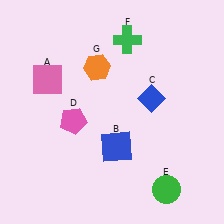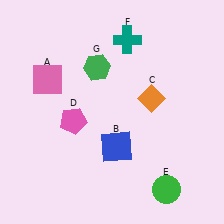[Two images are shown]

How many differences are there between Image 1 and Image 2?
There are 3 differences between the two images.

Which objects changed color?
C changed from blue to orange. F changed from green to teal. G changed from orange to green.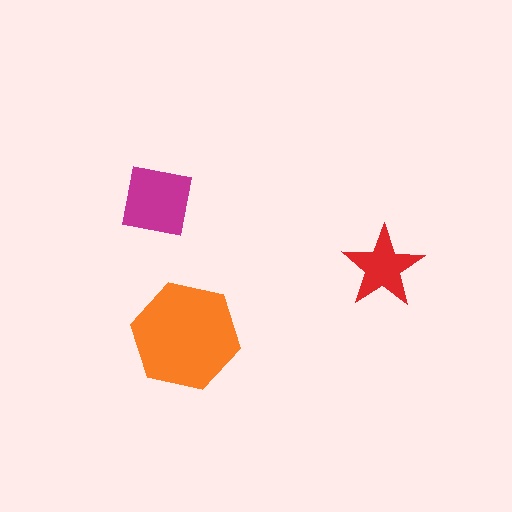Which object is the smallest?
The red star.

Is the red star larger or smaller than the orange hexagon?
Smaller.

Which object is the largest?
The orange hexagon.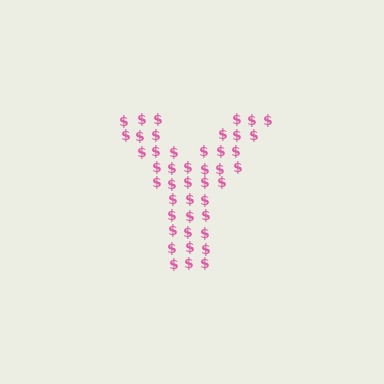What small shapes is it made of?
It is made of small dollar signs.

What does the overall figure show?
The overall figure shows the letter Y.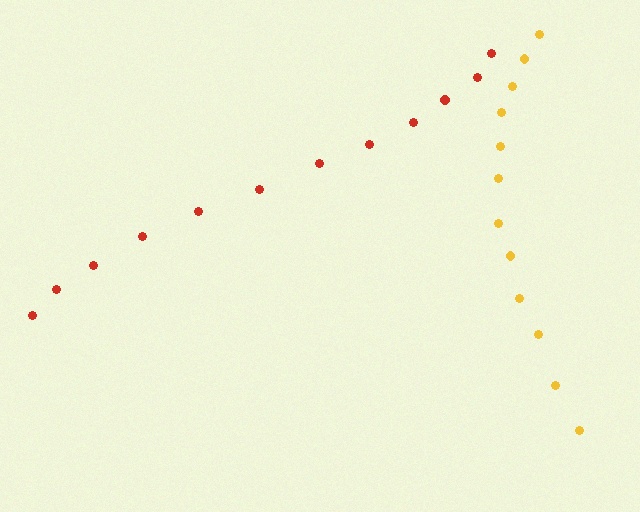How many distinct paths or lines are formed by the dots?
There are 2 distinct paths.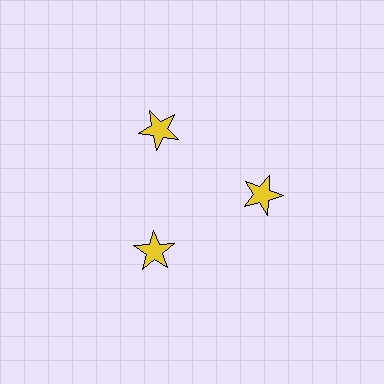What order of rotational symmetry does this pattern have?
This pattern has 3-fold rotational symmetry.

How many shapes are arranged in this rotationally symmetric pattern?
There are 3 shapes, arranged in 3 groups of 1.